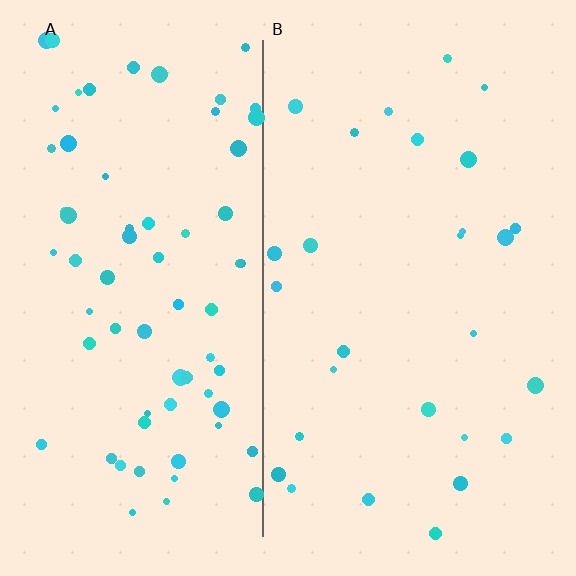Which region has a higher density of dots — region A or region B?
A (the left).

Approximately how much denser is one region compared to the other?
Approximately 2.5× — region A over region B.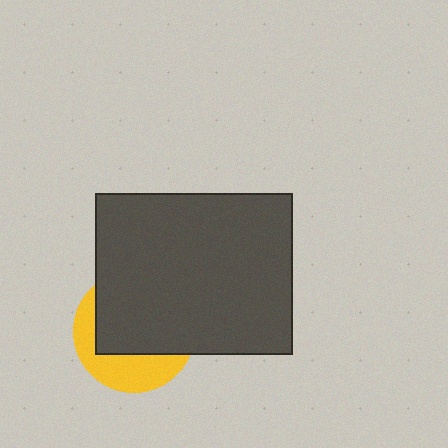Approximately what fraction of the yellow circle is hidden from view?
Roughly 64% of the yellow circle is hidden behind the dark gray rectangle.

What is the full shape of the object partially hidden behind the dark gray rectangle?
The partially hidden object is a yellow circle.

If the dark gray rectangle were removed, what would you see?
You would see the complete yellow circle.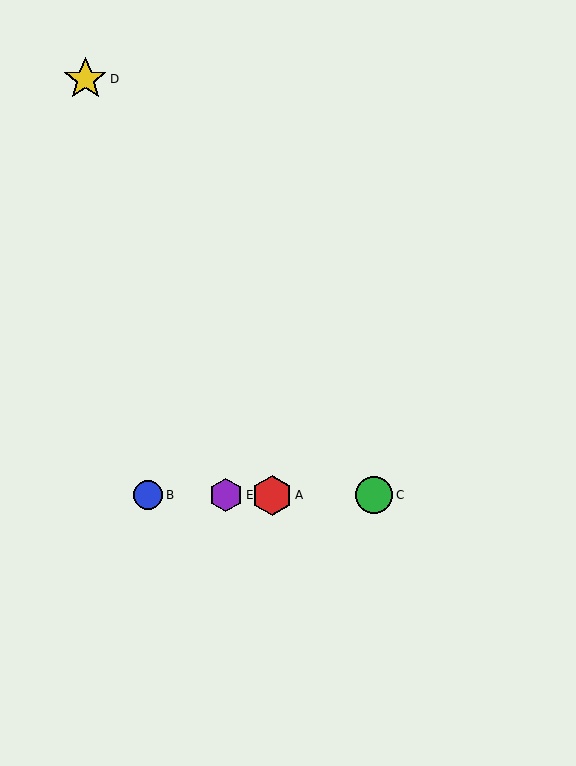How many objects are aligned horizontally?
4 objects (A, B, C, E) are aligned horizontally.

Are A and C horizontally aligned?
Yes, both are at y≈495.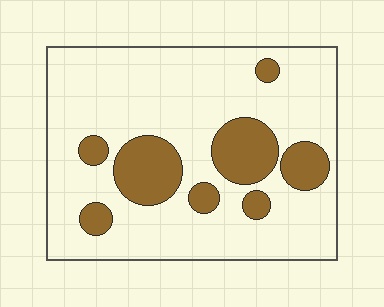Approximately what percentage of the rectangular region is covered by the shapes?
Approximately 20%.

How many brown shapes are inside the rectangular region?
8.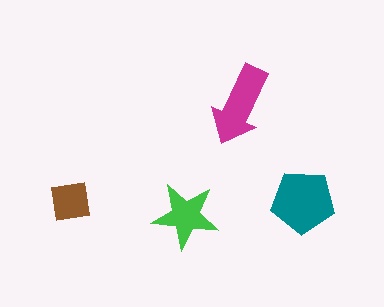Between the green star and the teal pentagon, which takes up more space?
The teal pentagon.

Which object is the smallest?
The brown square.